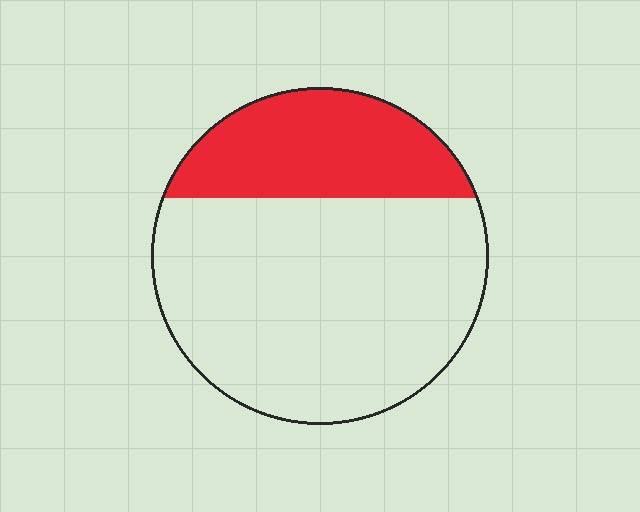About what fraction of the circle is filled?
About one quarter (1/4).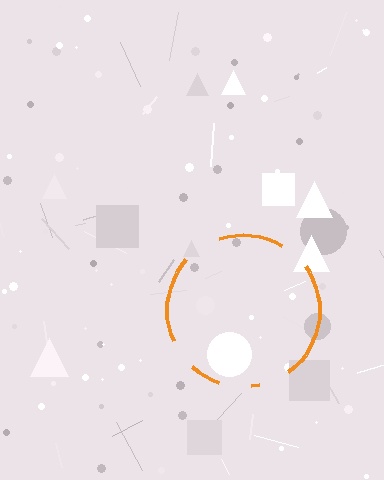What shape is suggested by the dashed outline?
The dashed outline suggests a circle.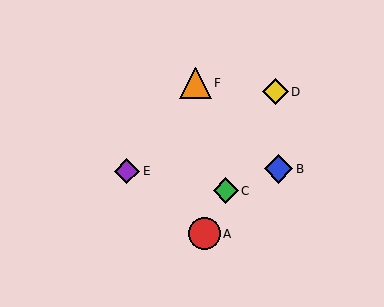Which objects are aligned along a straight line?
Objects A, C, D are aligned along a straight line.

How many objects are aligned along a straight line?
3 objects (A, C, D) are aligned along a straight line.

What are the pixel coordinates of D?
Object D is at (275, 92).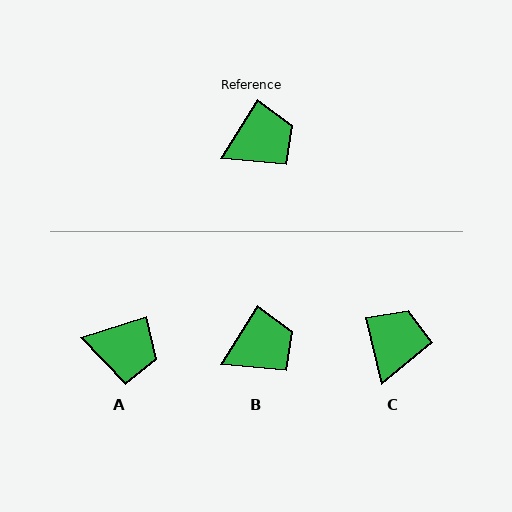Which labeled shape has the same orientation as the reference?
B.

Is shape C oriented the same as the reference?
No, it is off by about 45 degrees.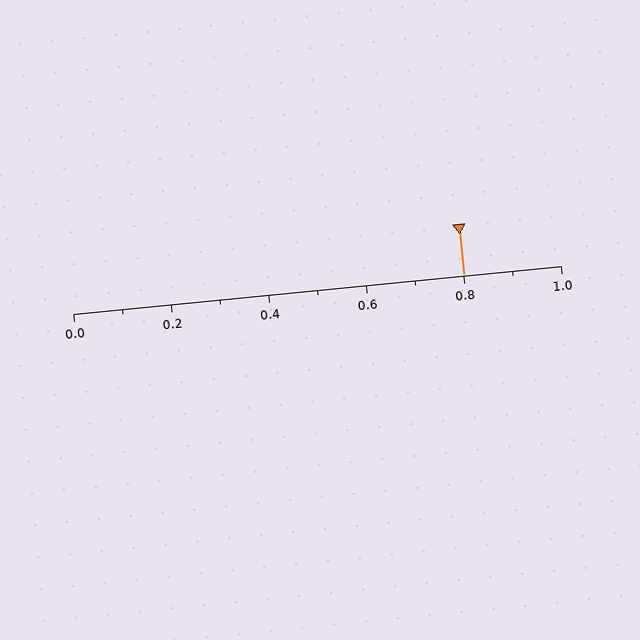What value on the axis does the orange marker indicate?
The marker indicates approximately 0.8.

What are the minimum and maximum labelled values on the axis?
The axis runs from 0.0 to 1.0.